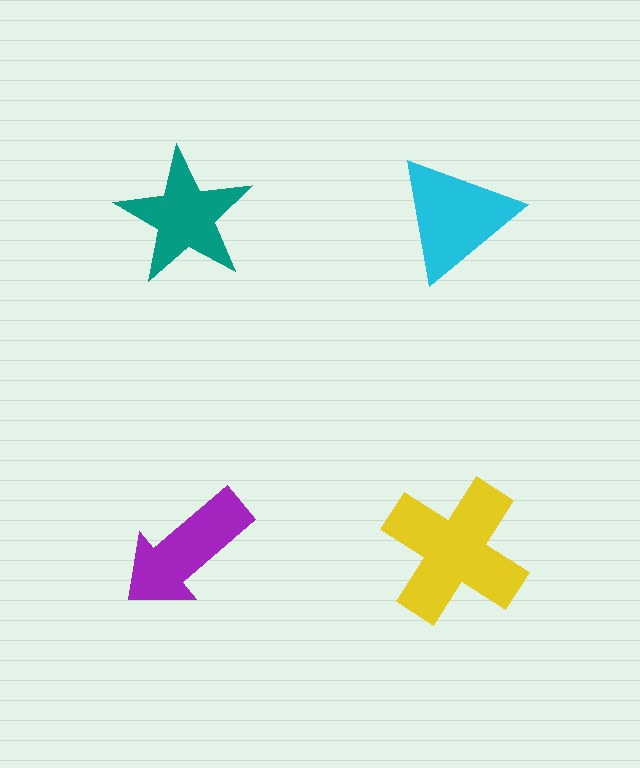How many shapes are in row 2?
2 shapes.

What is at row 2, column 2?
A yellow cross.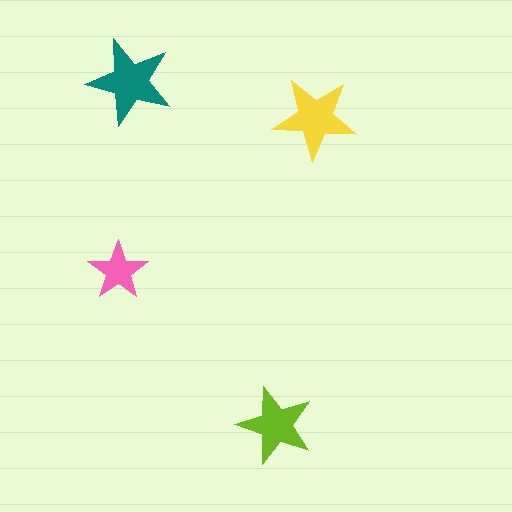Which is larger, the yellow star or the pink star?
The yellow one.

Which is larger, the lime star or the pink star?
The lime one.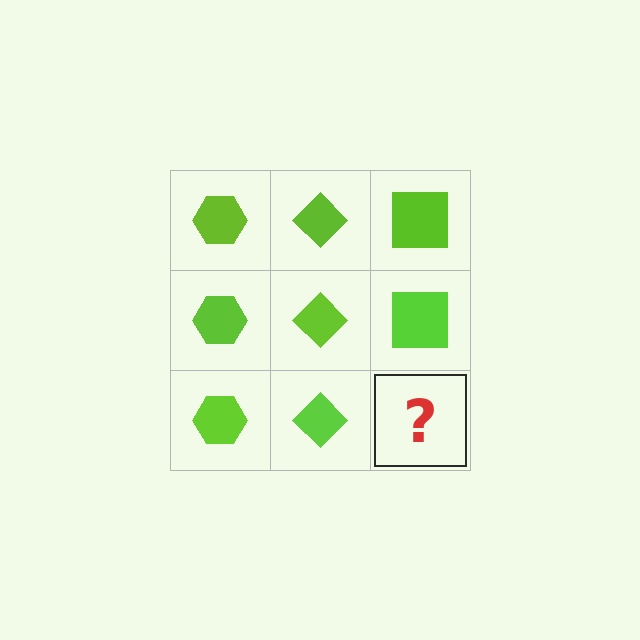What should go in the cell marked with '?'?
The missing cell should contain a lime square.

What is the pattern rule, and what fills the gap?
The rule is that each column has a consistent shape. The gap should be filled with a lime square.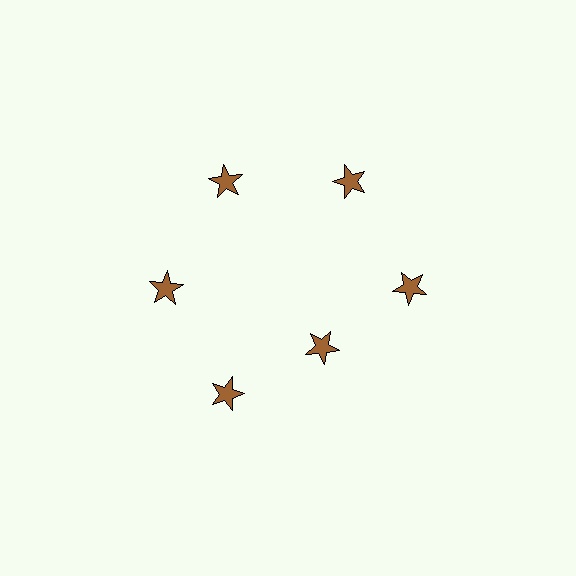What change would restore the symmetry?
The symmetry would be restored by moving it outward, back onto the ring so that all 6 stars sit at equal angles and equal distance from the center.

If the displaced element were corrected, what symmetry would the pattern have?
It would have 6-fold rotational symmetry — the pattern would map onto itself every 60 degrees.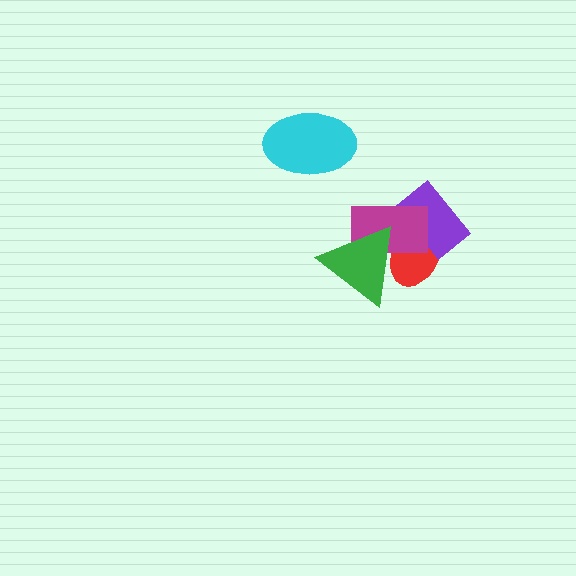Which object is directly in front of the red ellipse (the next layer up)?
The purple rectangle is directly in front of the red ellipse.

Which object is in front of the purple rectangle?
The magenta rectangle is in front of the purple rectangle.